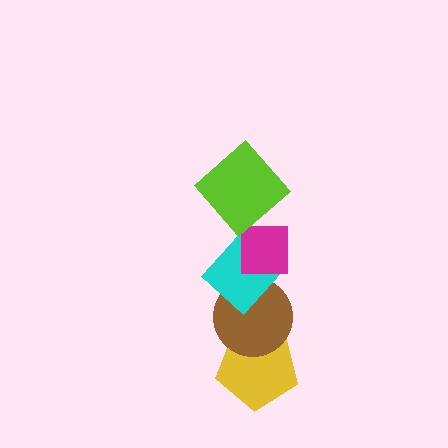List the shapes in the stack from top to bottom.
From top to bottom: the lime diamond, the magenta square, the cyan diamond, the brown circle, the yellow pentagon.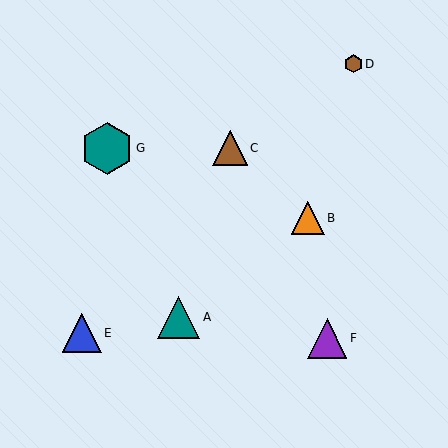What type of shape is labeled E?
Shape E is a blue triangle.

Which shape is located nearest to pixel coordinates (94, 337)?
The blue triangle (labeled E) at (82, 333) is nearest to that location.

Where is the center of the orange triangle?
The center of the orange triangle is at (308, 218).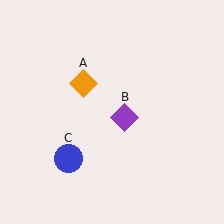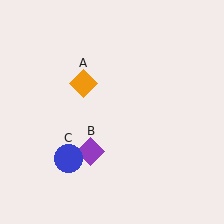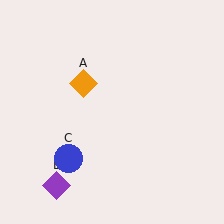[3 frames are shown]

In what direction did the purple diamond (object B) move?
The purple diamond (object B) moved down and to the left.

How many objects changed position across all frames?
1 object changed position: purple diamond (object B).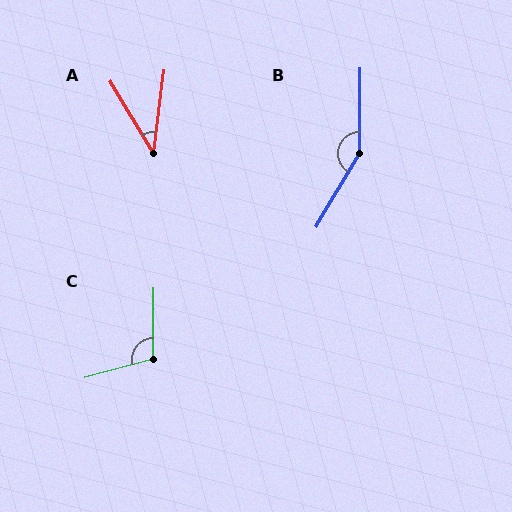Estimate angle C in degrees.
Approximately 106 degrees.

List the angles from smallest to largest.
A (38°), C (106°), B (149°).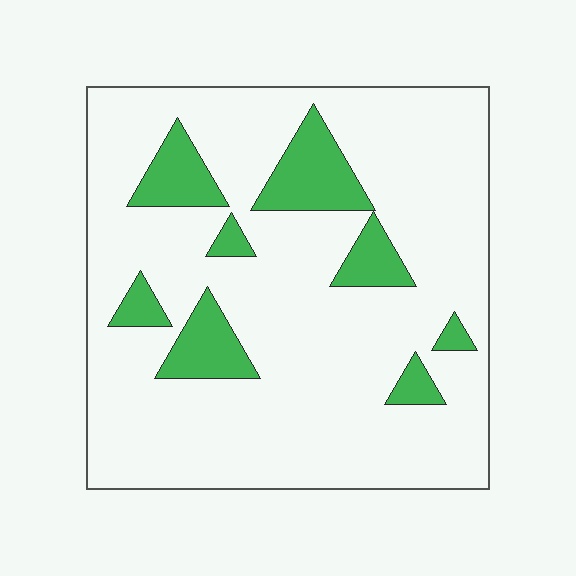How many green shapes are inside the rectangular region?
8.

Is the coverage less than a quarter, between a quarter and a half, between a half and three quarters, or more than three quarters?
Less than a quarter.